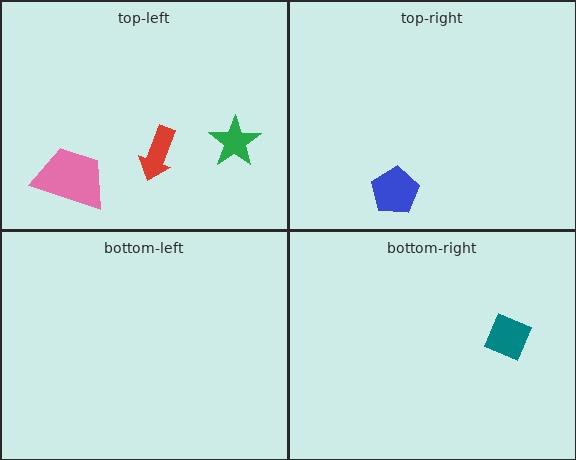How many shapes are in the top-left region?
3.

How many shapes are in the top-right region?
1.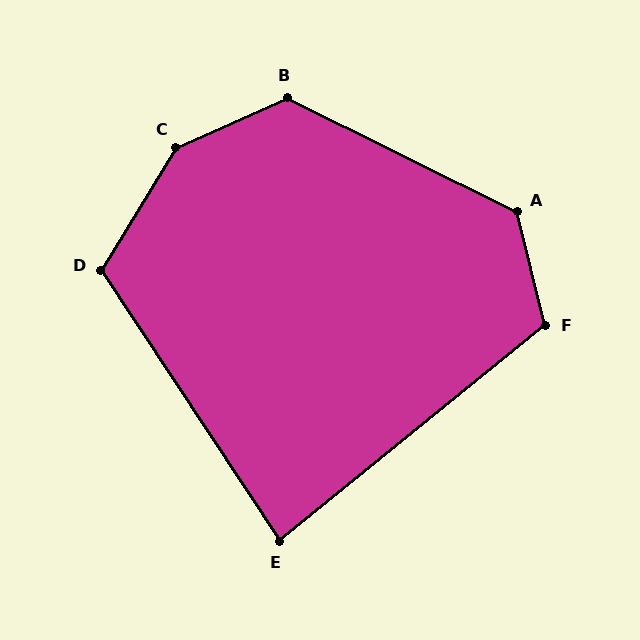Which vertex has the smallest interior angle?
E, at approximately 84 degrees.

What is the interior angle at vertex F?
Approximately 115 degrees (obtuse).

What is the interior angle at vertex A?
Approximately 130 degrees (obtuse).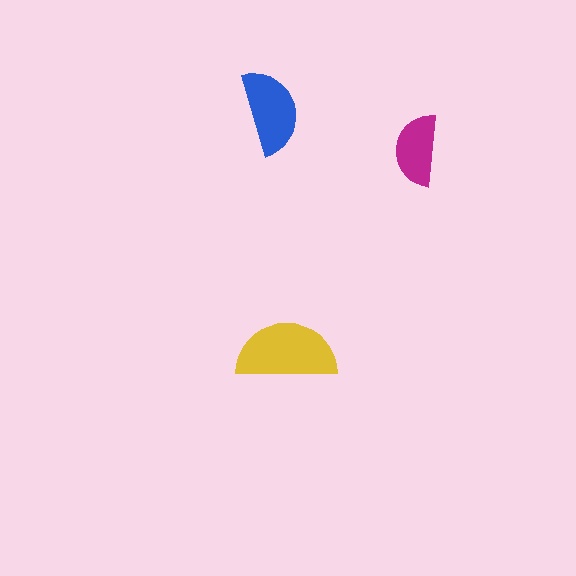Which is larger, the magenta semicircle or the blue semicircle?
The blue one.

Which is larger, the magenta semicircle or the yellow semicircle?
The yellow one.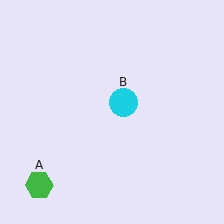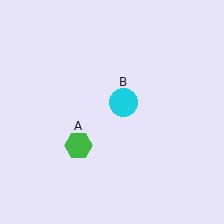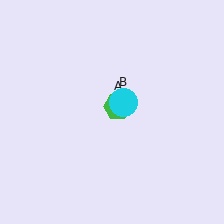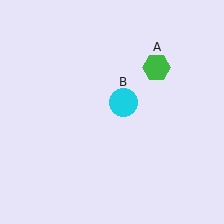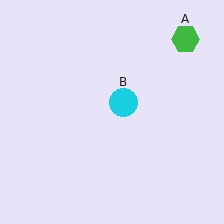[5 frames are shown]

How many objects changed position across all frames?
1 object changed position: green hexagon (object A).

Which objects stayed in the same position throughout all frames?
Cyan circle (object B) remained stationary.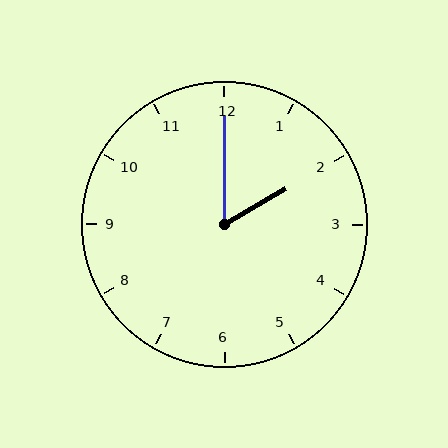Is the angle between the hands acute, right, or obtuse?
It is acute.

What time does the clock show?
2:00.